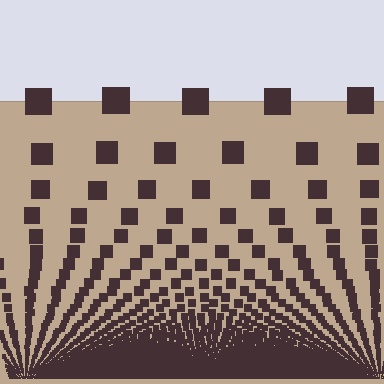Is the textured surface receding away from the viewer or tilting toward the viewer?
The surface appears to tilt toward the viewer. Texture elements get larger and sparser toward the top.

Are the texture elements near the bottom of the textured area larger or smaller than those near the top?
Smaller. The gradient is inverted — elements near the bottom are smaller and denser.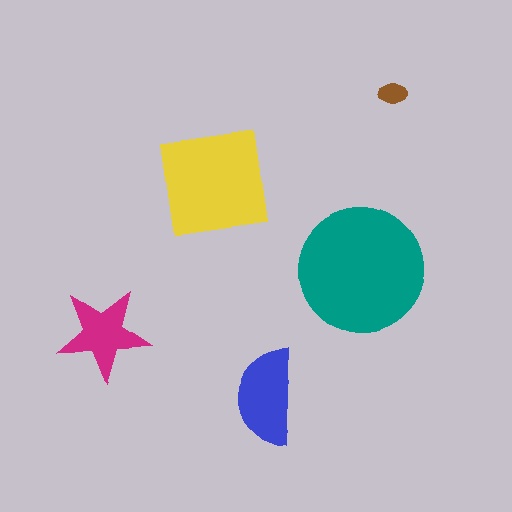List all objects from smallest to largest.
The brown ellipse, the magenta star, the blue semicircle, the yellow square, the teal circle.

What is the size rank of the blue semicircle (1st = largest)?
3rd.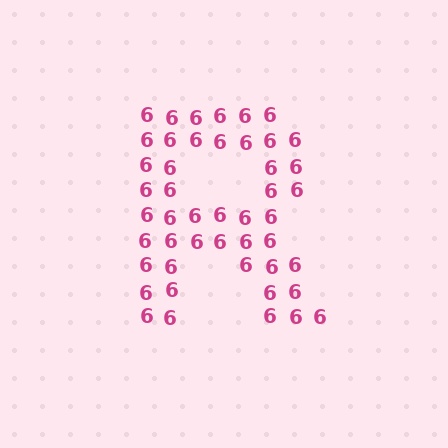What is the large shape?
The large shape is the letter R.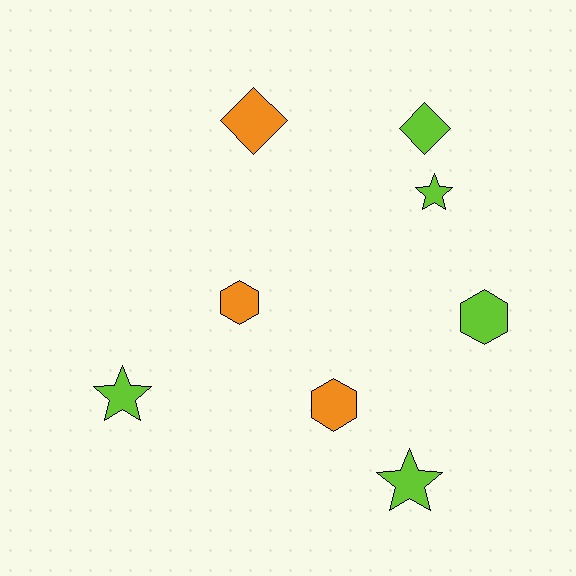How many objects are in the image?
There are 8 objects.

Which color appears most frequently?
Lime, with 5 objects.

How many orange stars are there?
There are no orange stars.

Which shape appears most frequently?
Star, with 3 objects.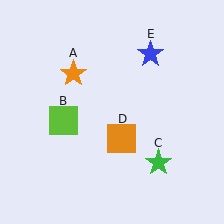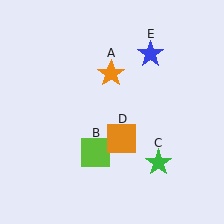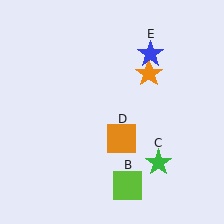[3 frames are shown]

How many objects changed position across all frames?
2 objects changed position: orange star (object A), lime square (object B).